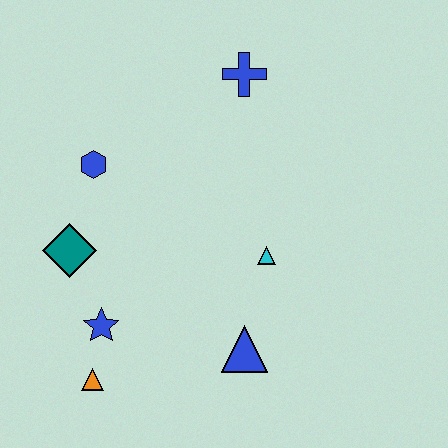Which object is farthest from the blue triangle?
The blue cross is farthest from the blue triangle.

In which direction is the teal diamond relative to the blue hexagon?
The teal diamond is below the blue hexagon.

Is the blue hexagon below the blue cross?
Yes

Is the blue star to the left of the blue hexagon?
No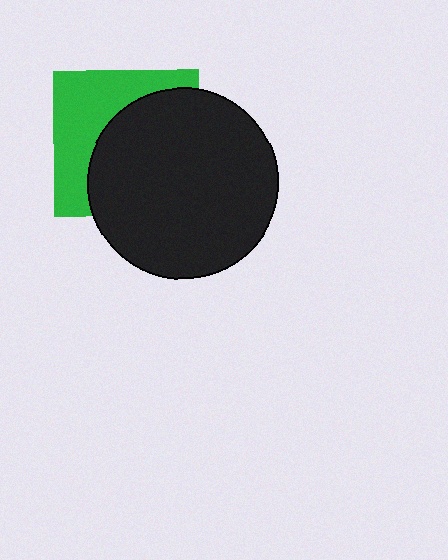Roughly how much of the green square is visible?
A small part of it is visible (roughly 41%).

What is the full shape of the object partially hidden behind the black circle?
The partially hidden object is a green square.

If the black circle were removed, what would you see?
You would see the complete green square.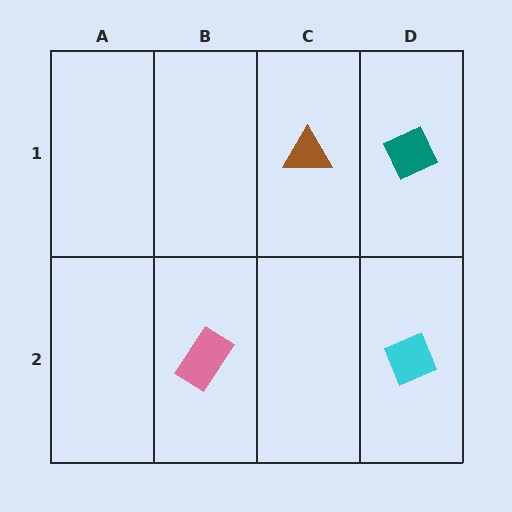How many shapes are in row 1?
2 shapes.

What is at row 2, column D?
A cyan diamond.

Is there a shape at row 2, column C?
No, that cell is empty.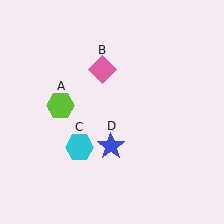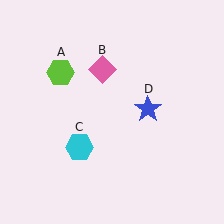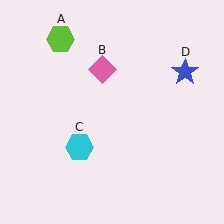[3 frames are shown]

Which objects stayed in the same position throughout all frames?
Pink diamond (object B) and cyan hexagon (object C) remained stationary.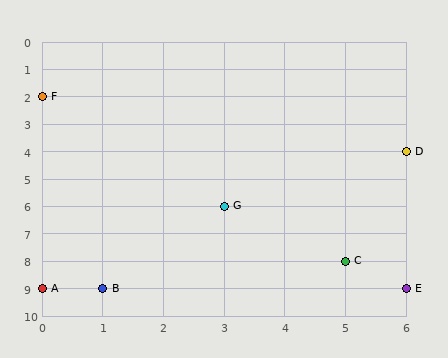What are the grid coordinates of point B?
Point B is at grid coordinates (1, 9).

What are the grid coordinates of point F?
Point F is at grid coordinates (0, 2).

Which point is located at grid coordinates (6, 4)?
Point D is at (6, 4).